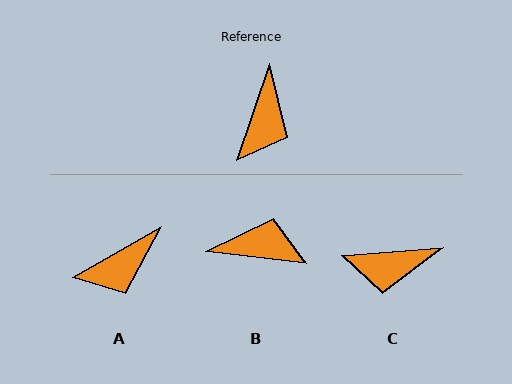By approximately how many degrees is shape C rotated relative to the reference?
Approximately 66 degrees clockwise.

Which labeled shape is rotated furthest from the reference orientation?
B, about 103 degrees away.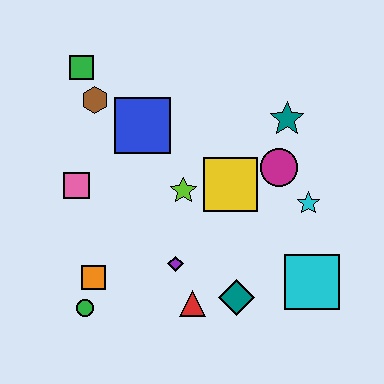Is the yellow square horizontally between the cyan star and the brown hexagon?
Yes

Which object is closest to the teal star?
The magenta circle is closest to the teal star.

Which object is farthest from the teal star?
The green circle is farthest from the teal star.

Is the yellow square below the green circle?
No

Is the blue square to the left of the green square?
No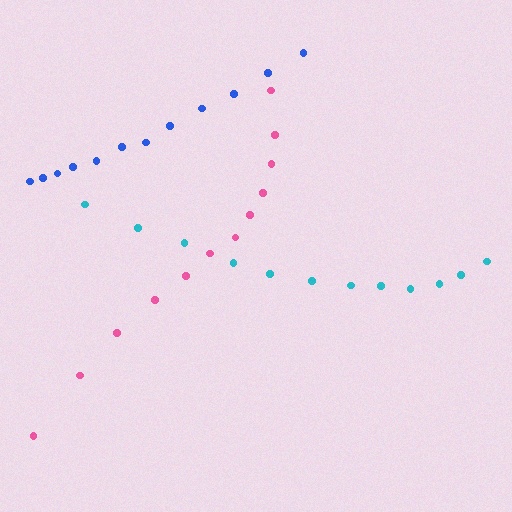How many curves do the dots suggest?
There are 3 distinct paths.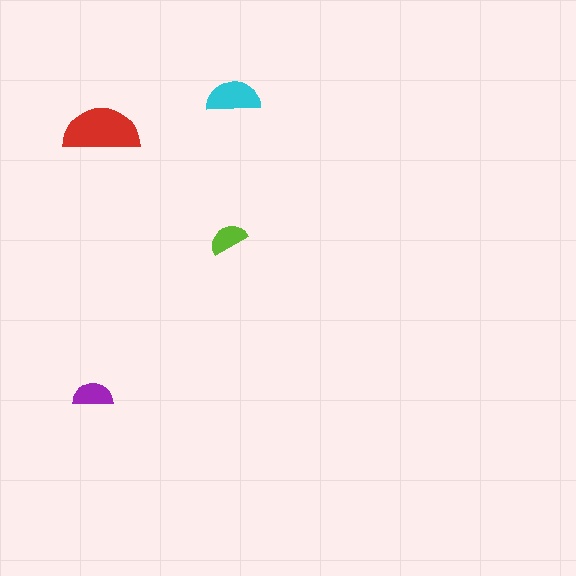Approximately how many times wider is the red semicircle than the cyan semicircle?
About 1.5 times wider.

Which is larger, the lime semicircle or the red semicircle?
The red one.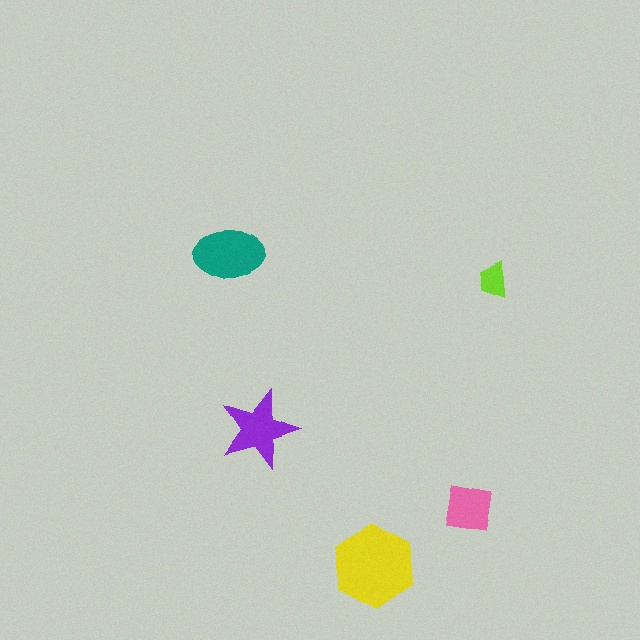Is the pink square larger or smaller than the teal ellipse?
Smaller.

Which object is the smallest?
The lime trapezoid.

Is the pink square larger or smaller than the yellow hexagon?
Smaller.